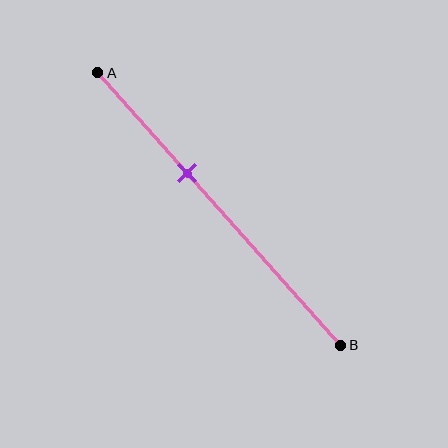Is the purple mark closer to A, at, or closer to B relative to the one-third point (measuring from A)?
The purple mark is closer to point B than the one-third point of segment AB.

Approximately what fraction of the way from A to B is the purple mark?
The purple mark is approximately 35% of the way from A to B.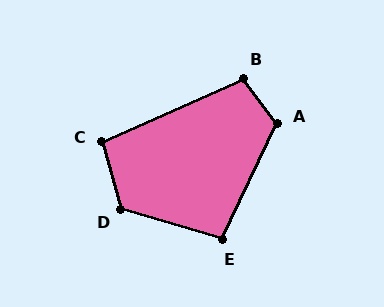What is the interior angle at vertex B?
Approximately 103 degrees (obtuse).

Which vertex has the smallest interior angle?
C, at approximately 99 degrees.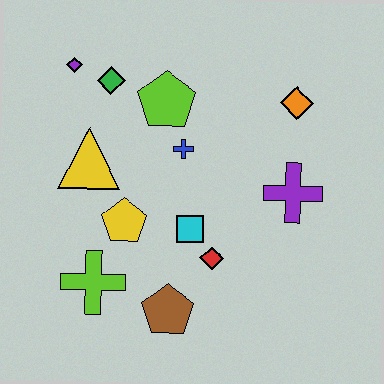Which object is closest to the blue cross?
The lime pentagon is closest to the blue cross.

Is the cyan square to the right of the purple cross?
No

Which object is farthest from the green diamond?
The brown pentagon is farthest from the green diamond.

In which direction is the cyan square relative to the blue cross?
The cyan square is below the blue cross.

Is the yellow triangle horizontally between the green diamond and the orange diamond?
No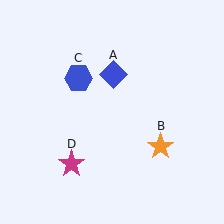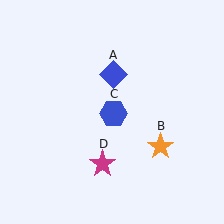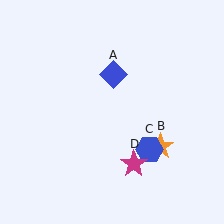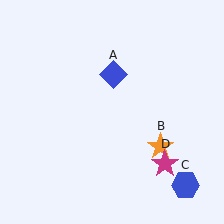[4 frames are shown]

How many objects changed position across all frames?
2 objects changed position: blue hexagon (object C), magenta star (object D).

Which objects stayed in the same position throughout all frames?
Blue diamond (object A) and orange star (object B) remained stationary.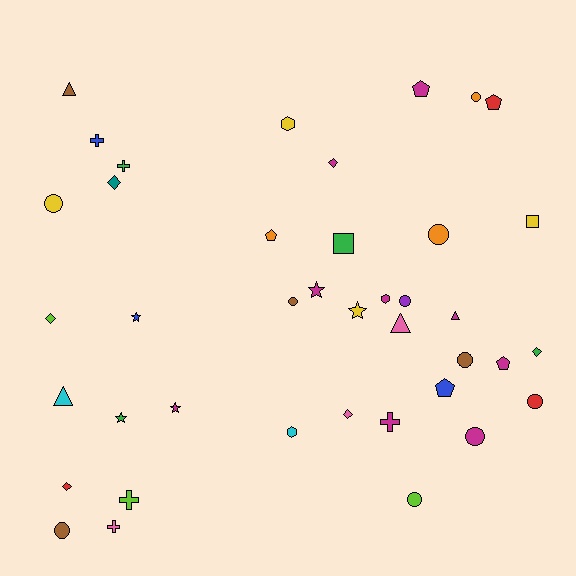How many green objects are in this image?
There are 4 green objects.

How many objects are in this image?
There are 40 objects.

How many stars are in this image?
There are 5 stars.